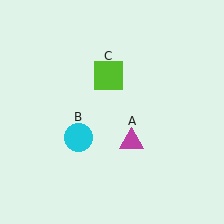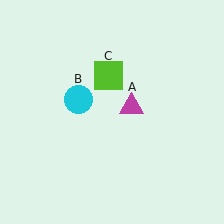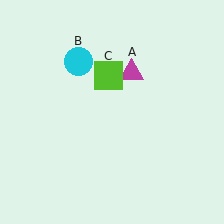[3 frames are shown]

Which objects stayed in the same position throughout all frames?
Lime square (object C) remained stationary.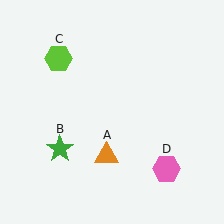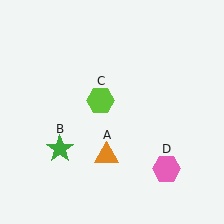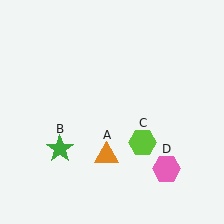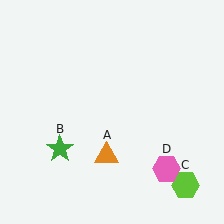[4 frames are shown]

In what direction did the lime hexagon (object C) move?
The lime hexagon (object C) moved down and to the right.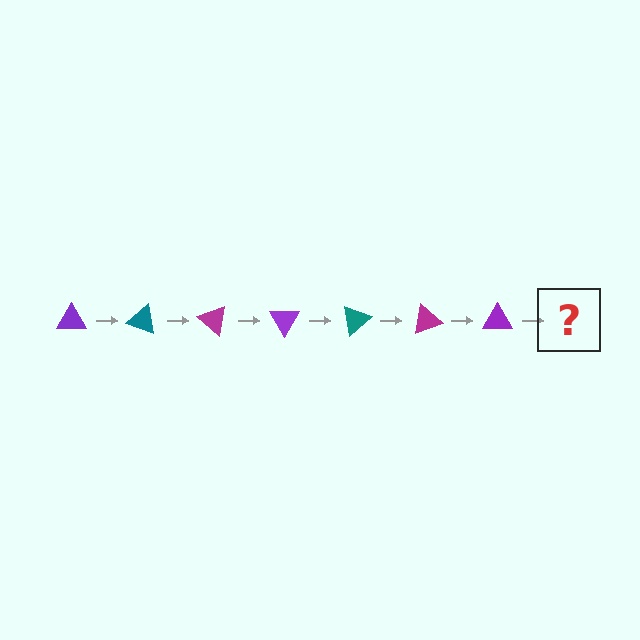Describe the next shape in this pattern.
It should be a teal triangle, rotated 140 degrees from the start.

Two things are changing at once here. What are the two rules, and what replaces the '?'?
The two rules are that it rotates 20 degrees each step and the color cycles through purple, teal, and magenta. The '?' should be a teal triangle, rotated 140 degrees from the start.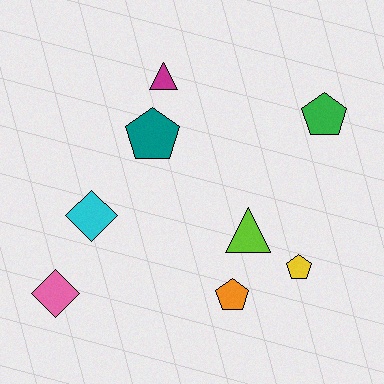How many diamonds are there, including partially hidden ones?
There are 2 diamonds.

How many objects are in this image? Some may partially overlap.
There are 8 objects.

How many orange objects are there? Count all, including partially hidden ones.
There is 1 orange object.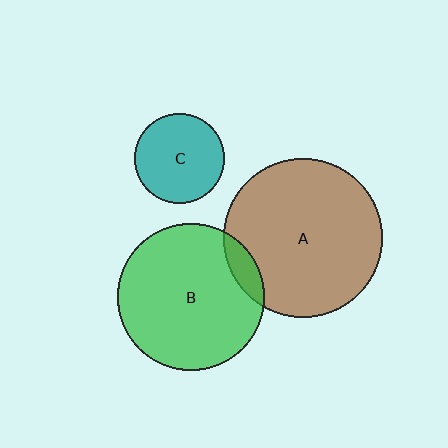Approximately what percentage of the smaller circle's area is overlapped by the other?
Approximately 10%.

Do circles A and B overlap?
Yes.